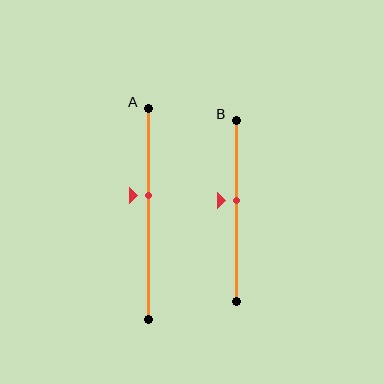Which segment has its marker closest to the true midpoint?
Segment B has its marker closest to the true midpoint.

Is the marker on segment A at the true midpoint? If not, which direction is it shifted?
No, the marker on segment A is shifted upward by about 9% of the segment length.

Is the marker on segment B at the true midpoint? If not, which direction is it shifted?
No, the marker on segment B is shifted upward by about 6% of the segment length.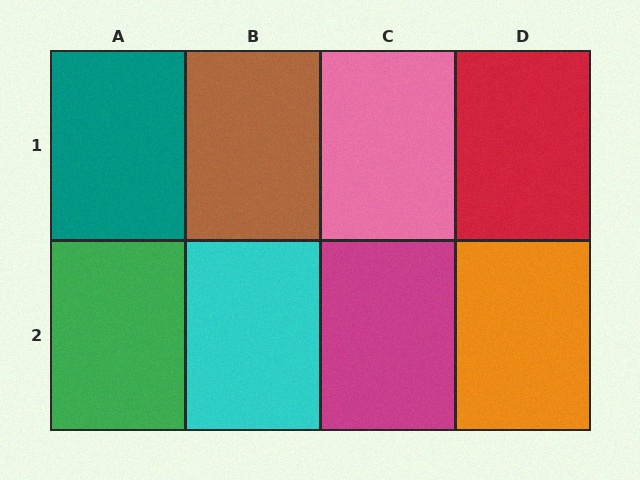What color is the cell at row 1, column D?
Red.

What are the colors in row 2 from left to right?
Green, cyan, magenta, orange.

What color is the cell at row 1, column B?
Brown.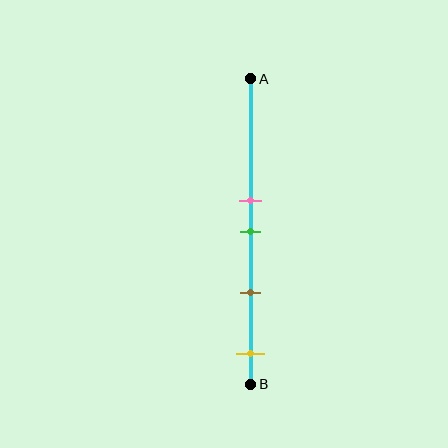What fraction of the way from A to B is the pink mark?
The pink mark is approximately 40% (0.4) of the way from A to B.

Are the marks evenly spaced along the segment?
No, the marks are not evenly spaced.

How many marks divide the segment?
There are 4 marks dividing the segment.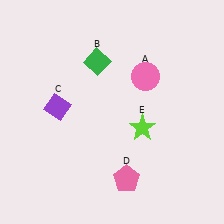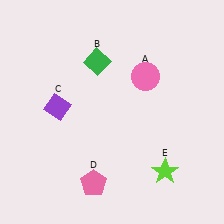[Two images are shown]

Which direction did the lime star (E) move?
The lime star (E) moved down.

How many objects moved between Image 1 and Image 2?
2 objects moved between the two images.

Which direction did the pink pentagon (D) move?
The pink pentagon (D) moved left.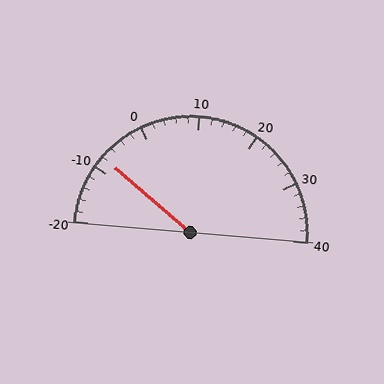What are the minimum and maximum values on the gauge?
The gauge ranges from -20 to 40.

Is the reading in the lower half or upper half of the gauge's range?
The reading is in the lower half of the range (-20 to 40).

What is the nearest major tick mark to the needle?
The nearest major tick mark is -10.